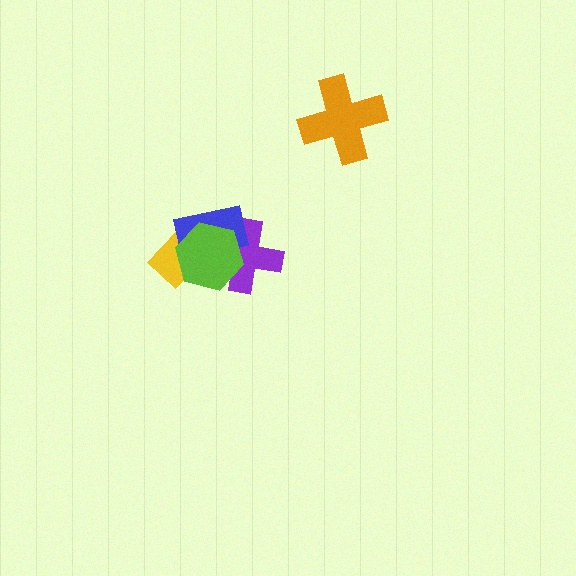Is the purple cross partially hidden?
Yes, it is partially covered by another shape.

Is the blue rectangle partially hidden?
Yes, it is partially covered by another shape.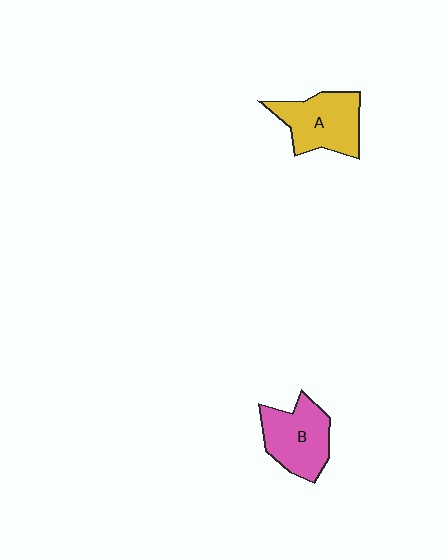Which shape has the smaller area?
Shape B (pink).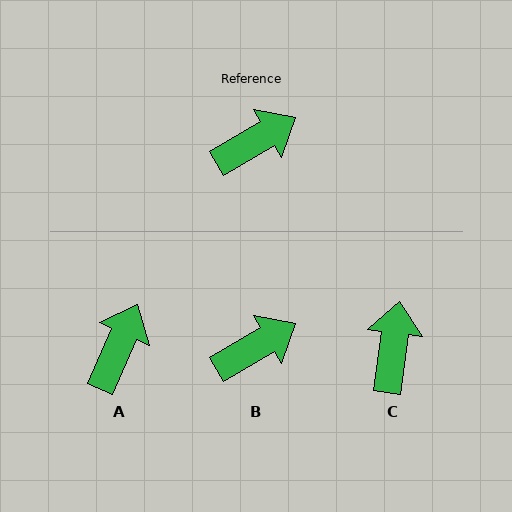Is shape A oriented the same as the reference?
No, it is off by about 36 degrees.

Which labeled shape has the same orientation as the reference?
B.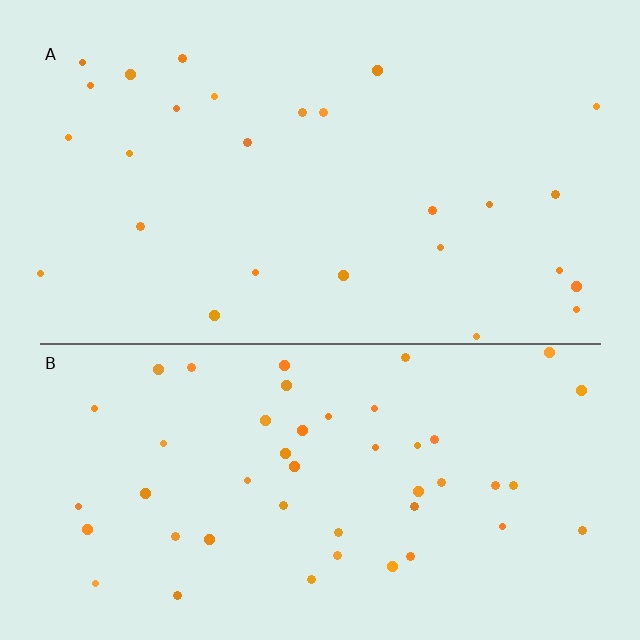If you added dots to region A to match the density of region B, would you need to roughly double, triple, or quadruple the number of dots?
Approximately double.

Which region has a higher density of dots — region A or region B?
B (the bottom).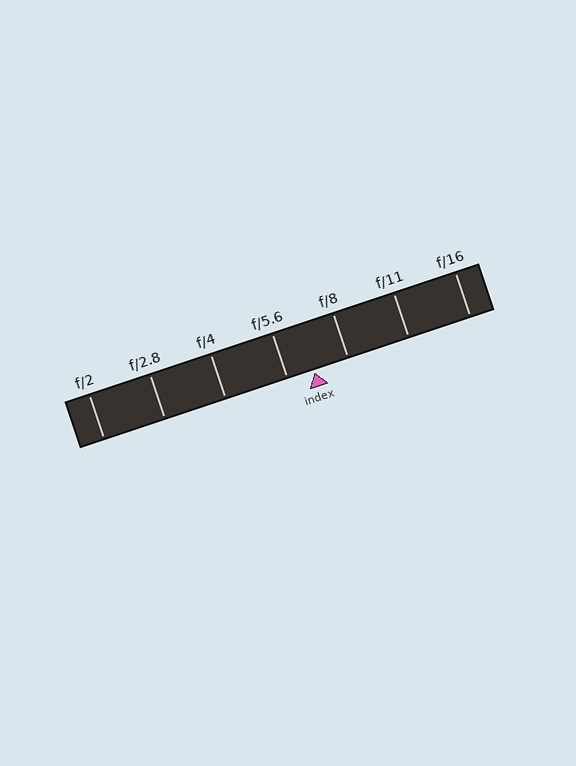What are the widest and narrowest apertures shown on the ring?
The widest aperture shown is f/2 and the narrowest is f/16.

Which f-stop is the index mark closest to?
The index mark is closest to f/5.6.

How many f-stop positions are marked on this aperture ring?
There are 7 f-stop positions marked.